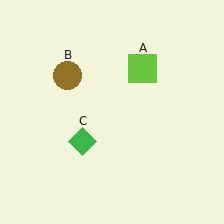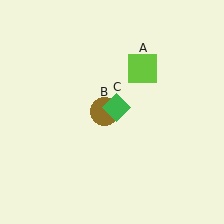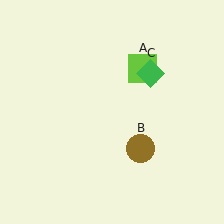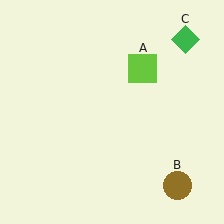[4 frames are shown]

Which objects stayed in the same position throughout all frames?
Lime square (object A) remained stationary.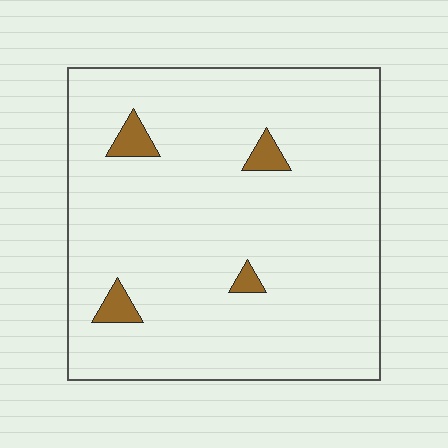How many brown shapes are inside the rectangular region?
4.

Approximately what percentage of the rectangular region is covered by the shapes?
Approximately 5%.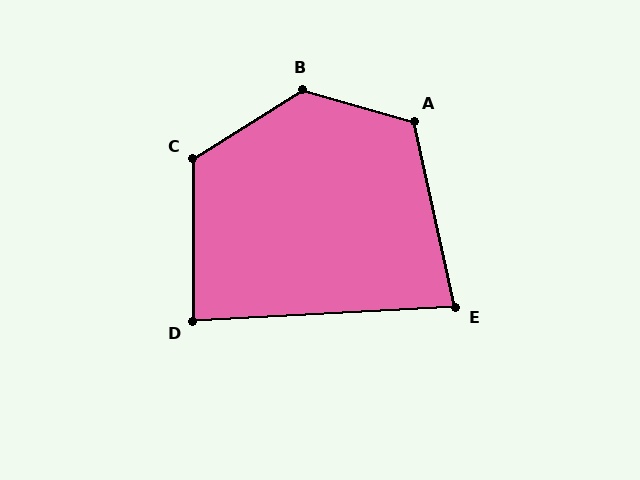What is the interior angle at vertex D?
Approximately 87 degrees (approximately right).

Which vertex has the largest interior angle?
B, at approximately 132 degrees.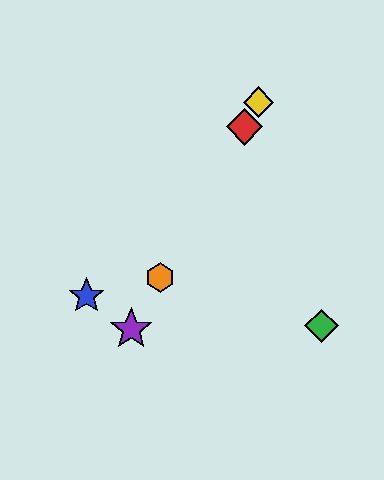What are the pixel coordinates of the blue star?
The blue star is at (87, 296).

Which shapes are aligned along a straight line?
The red diamond, the yellow diamond, the purple star, the orange hexagon are aligned along a straight line.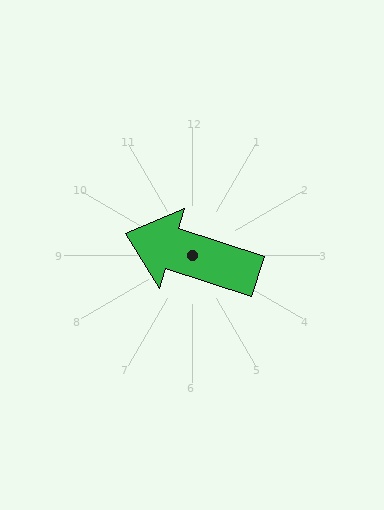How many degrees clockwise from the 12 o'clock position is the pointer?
Approximately 288 degrees.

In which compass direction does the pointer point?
West.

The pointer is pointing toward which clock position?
Roughly 10 o'clock.